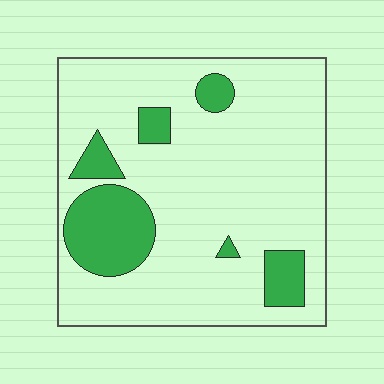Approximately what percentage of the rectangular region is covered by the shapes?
Approximately 20%.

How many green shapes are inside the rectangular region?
6.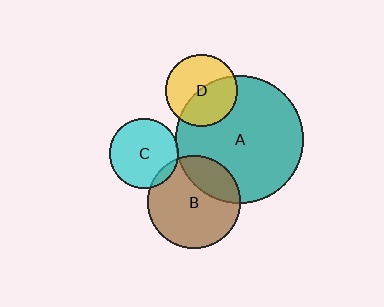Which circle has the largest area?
Circle A (teal).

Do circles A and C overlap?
Yes.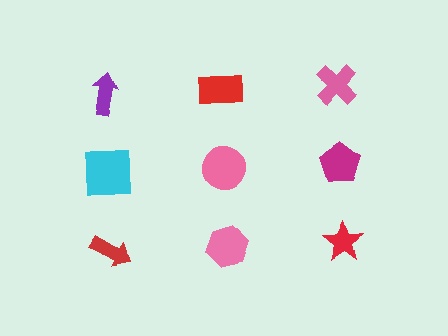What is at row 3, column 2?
A pink hexagon.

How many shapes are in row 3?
3 shapes.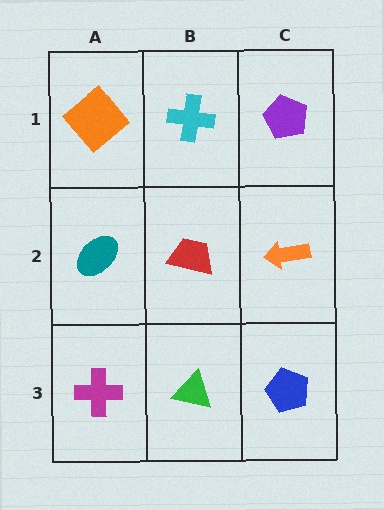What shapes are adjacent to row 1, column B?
A red trapezoid (row 2, column B), an orange diamond (row 1, column A), a purple pentagon (row 1, column C).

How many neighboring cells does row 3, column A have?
2.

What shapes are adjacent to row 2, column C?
A purple pentagon (row 1, column C), a blue pentagon (row 3, column C), a red trapezoid (row 2, column B).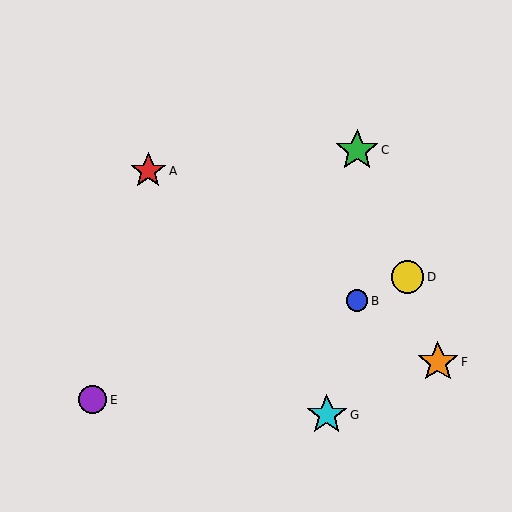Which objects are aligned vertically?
Objects B, C are aligned vertically.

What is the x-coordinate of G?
Object G is at x≈327.